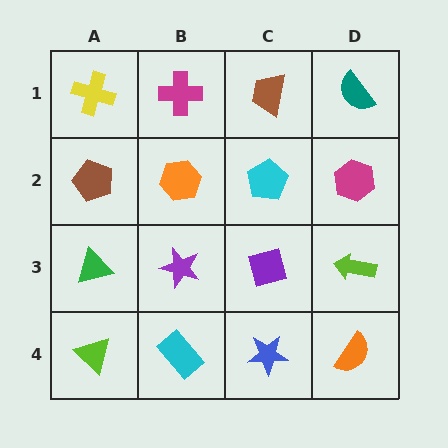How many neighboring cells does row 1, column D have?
2.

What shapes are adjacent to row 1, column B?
An orange hexagon (row 2, column B), a yellow cross (row 1, column A), a brown trapezoid (row 1, column C).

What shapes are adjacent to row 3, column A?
A brown pentagon (row 2, column A), a lime triangle (row 4, column A), a purple star (row 3, column B).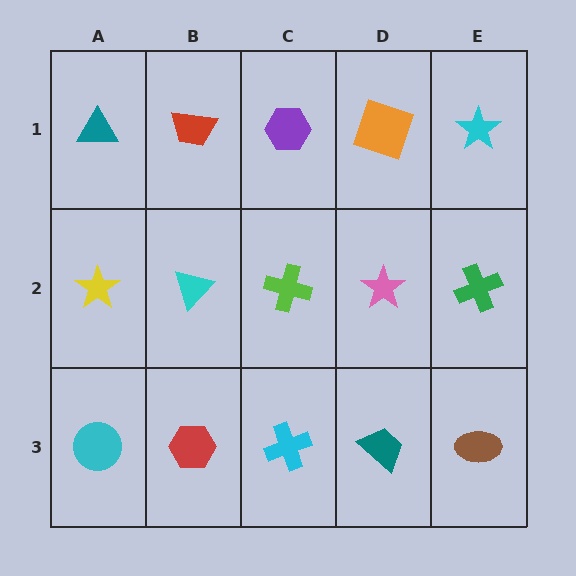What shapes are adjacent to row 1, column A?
A yellow star (row 2, column A), a red trapezoid (row 1, column B).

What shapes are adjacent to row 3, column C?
A lime cross (row 2, column C), a red hexagon (row 3, column B), a teal trapezoid (row 3, column D).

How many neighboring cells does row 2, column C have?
4.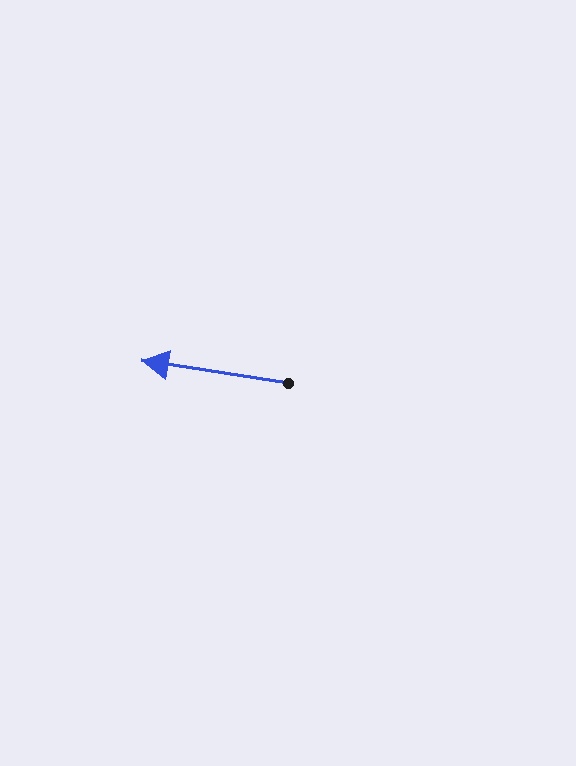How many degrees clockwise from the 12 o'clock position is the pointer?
Approximately 279 degrees.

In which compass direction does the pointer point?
West.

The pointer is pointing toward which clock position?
Roughly 9 o'clock.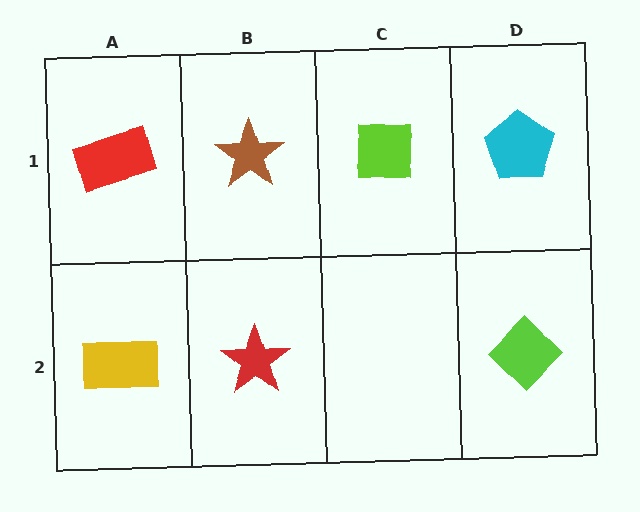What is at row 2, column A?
A yellow rectangle.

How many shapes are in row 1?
4 shapes.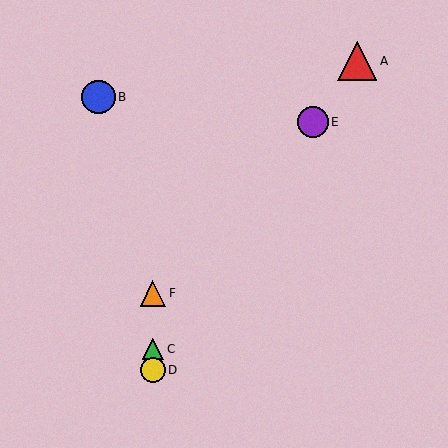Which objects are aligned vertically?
Objects C, D, F are aligned vertically.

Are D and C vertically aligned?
Yes, both are at x≈153.